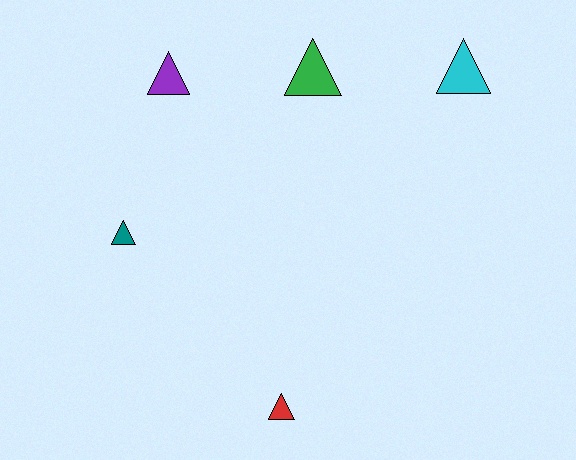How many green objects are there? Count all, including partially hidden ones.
There is 1 green object.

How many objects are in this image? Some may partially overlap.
There are 5 objects.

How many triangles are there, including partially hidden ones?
There are 5 triangles.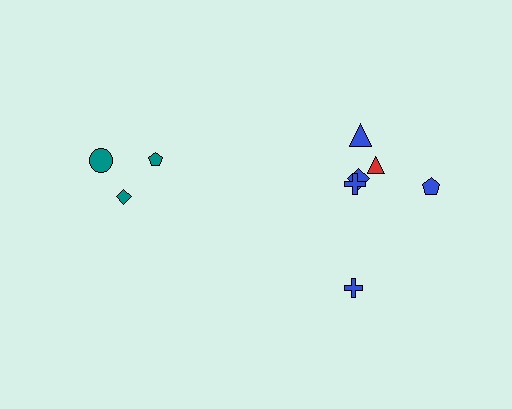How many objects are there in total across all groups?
There are 9 objects.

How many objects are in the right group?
There are 6 objects.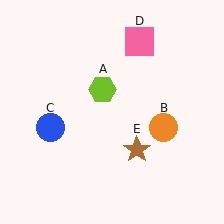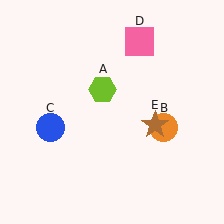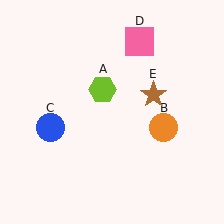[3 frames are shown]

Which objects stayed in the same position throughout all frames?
Lime hexagon (object A) and orange circle (object B) and blue circle (object C) and pink square (object D) remained stationary.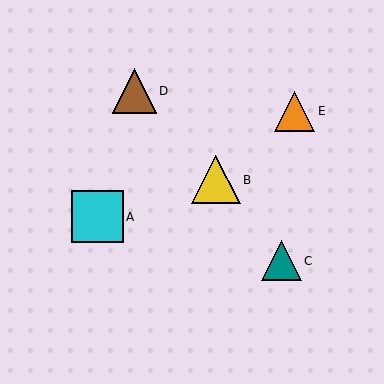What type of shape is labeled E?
Shape E is an orange triangle.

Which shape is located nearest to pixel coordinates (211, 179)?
The yellow triangle (labeled B) at (216, 180) is nearest to that location.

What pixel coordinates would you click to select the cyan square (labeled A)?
Click at (98, 217) to select the cyan square A.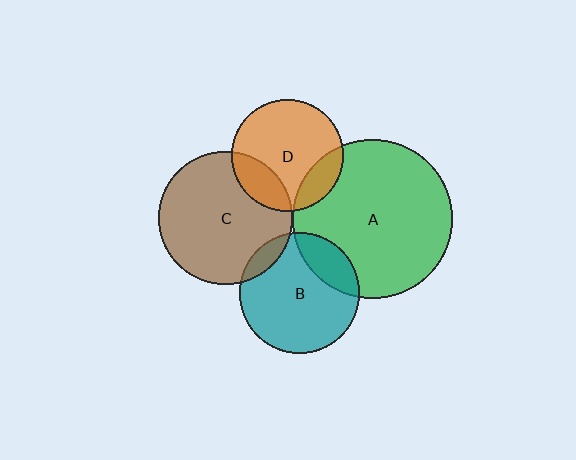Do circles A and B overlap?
Yes.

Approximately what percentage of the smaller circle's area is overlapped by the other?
Approximately 20%.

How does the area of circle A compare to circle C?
Approximately 1.4 times.